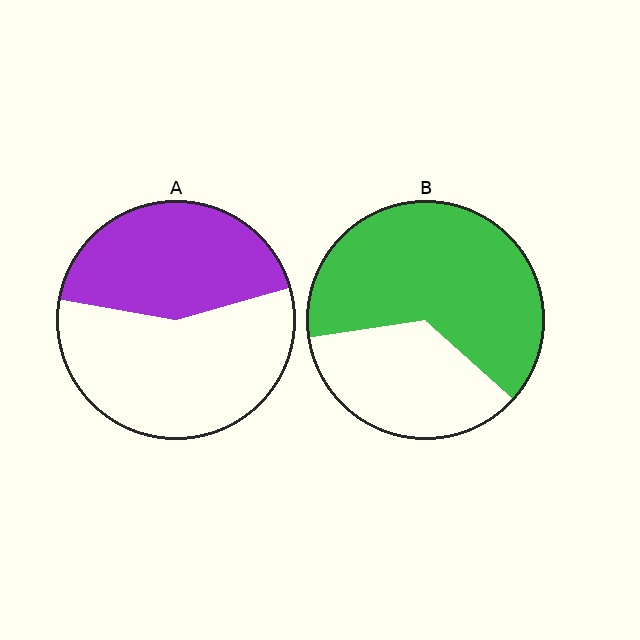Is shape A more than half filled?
No.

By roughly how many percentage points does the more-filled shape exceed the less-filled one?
By roughly 20 percentage points (B over A).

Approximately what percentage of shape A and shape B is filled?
A is approximately 45% and B is approximately 65%.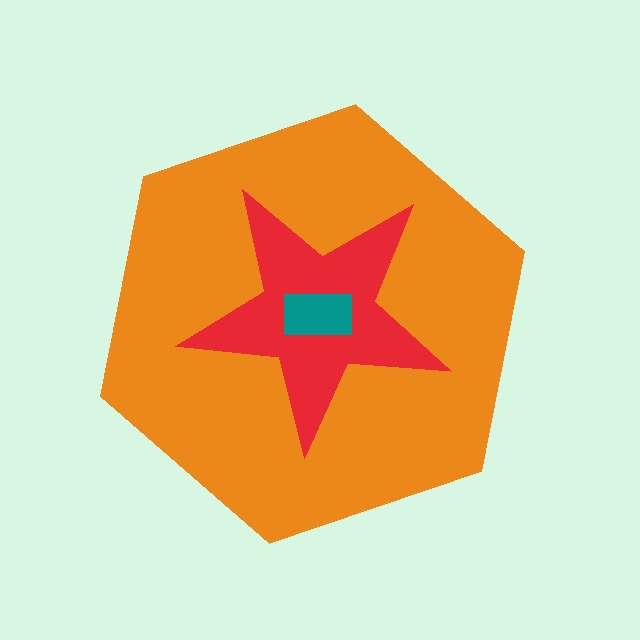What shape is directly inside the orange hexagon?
The red star.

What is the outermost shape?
The orange hexagon.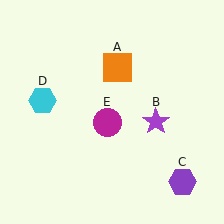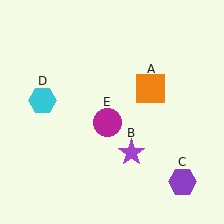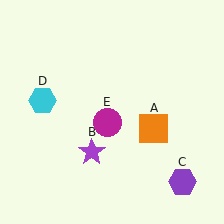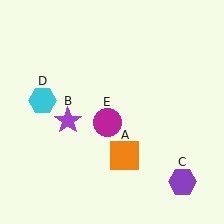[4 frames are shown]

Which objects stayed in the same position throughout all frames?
Purple hexagon (object C) and cyan hexagon (object D) and magenta circle (object E) remained stationary.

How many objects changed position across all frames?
2 objects changed position: orange square (object A), purple star (object B).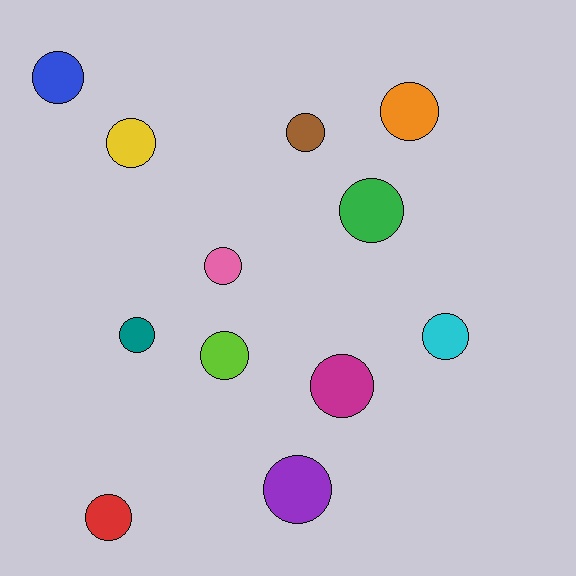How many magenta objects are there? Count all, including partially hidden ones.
There is 1 magenta object.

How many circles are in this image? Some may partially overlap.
There are 12 circles.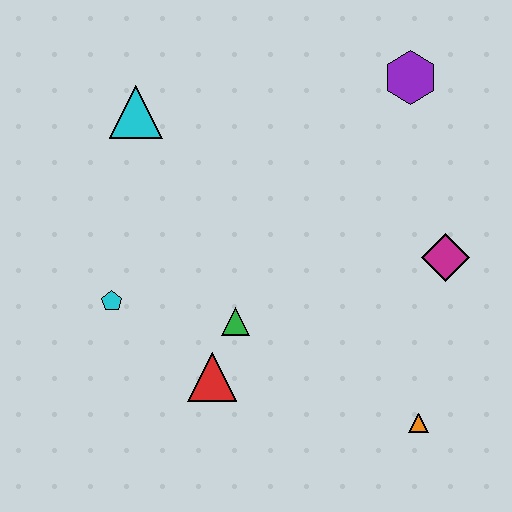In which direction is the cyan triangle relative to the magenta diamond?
The cyan triangle is to the left of the magenta diamond.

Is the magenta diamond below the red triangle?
No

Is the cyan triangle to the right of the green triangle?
No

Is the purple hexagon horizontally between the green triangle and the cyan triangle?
No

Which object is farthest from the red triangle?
The purple hexagon is farthest from the red triangle.